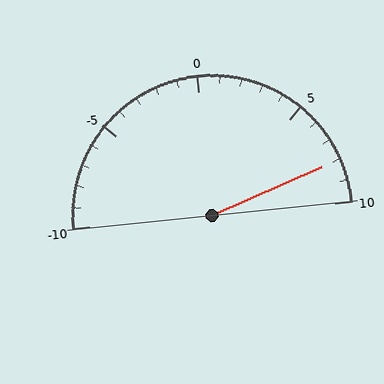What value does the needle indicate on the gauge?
The needle indicates approximately 8.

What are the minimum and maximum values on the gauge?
The gauge ranges from -10 to 10.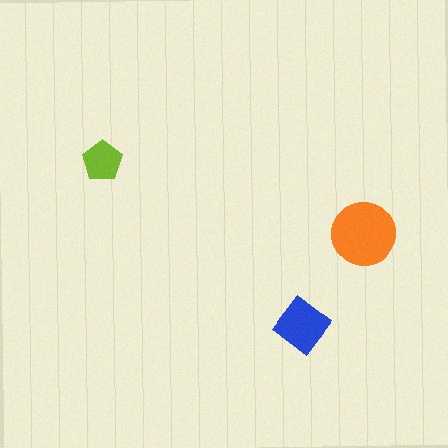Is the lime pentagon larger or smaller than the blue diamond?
Smaller.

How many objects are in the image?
There are 3 objects in the image.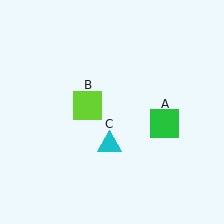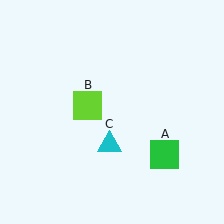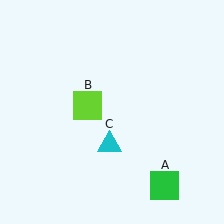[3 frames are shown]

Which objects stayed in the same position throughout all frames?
Lime square (object B) and cyan triangle (object C) remained stationary.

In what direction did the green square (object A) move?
The green square (object A) moved down.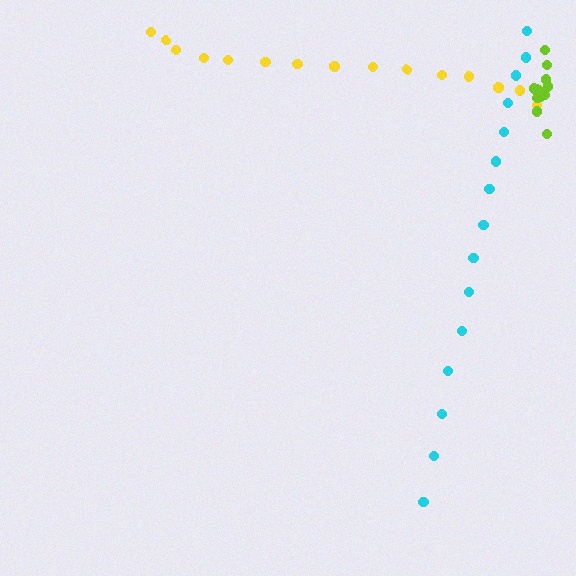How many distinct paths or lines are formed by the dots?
There are 3 distinct paths.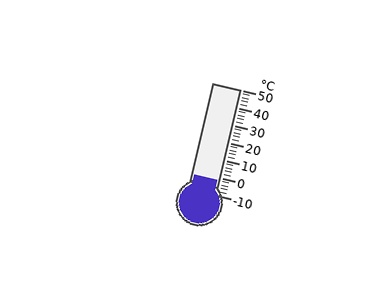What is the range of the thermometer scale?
The thermometer scale ranges from -10°C to 50°C.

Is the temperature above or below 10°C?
The temperature is below 10°C.